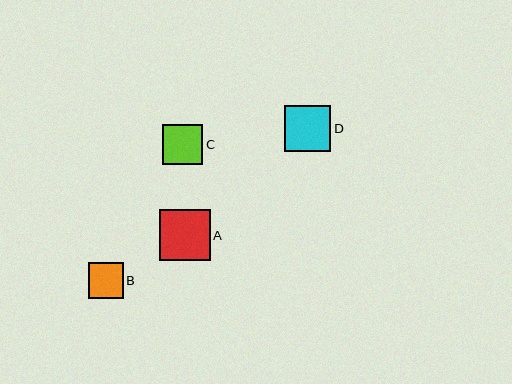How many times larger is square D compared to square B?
Square D is approximately 1.3 times the size of square B.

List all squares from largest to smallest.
From largest to smallest: A, D, C, B.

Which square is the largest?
Square A is the largest with a size of approximately 51 pixels.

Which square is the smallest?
Square B is the smallest with a size of approximately 35 pixels.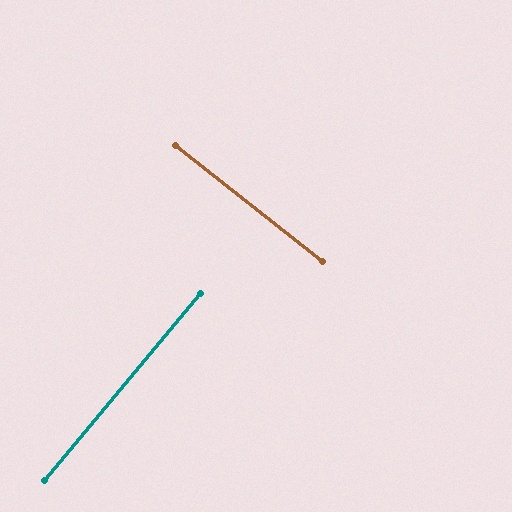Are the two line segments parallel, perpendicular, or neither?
Perpendicular — they meet at approximately 88°.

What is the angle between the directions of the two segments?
Approximately 88 degrees.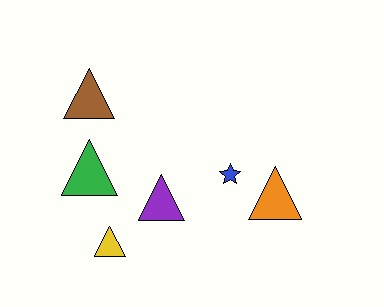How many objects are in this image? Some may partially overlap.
There are 6 objects.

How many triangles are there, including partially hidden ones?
There are 5 triangles.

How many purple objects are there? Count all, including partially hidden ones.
There is 1 purple object.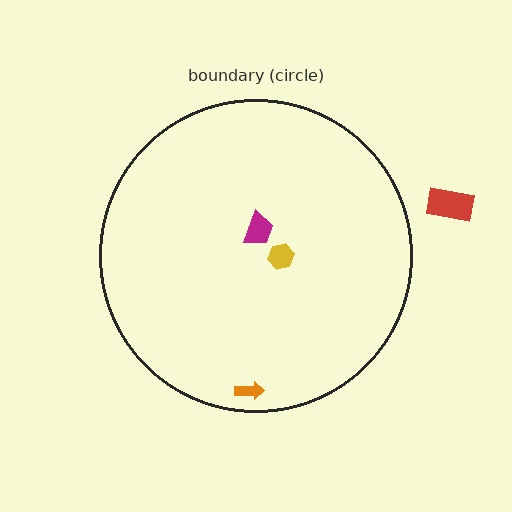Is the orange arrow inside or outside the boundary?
Inside.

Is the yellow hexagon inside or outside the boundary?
Inside.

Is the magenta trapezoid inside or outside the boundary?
Inside.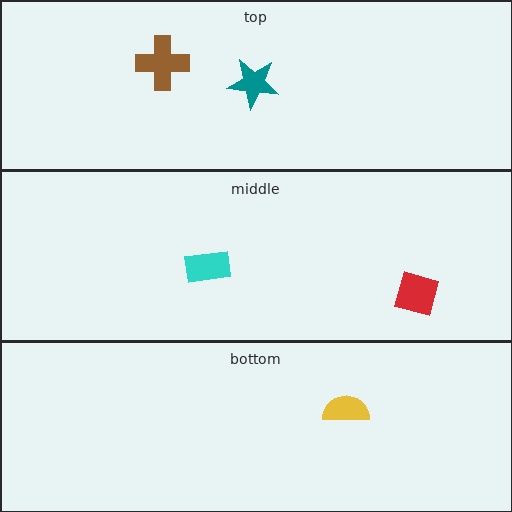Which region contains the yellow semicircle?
The bottom region.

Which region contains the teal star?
The top region.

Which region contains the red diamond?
The middle region.